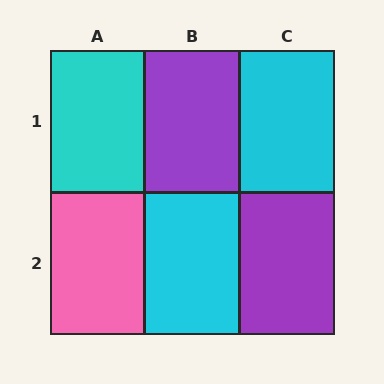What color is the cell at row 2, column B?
Cyan.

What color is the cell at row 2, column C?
Purple.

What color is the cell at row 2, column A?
Pink.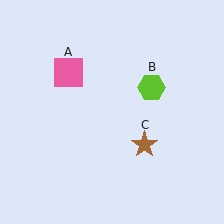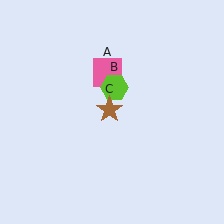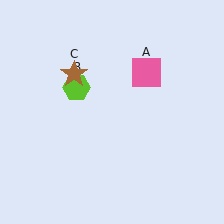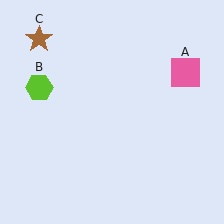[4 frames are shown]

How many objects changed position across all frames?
3 objects changed position: pink square (object A), lime hexagon (object B), brown star (object C).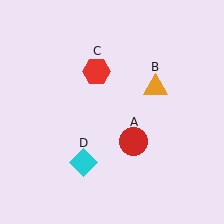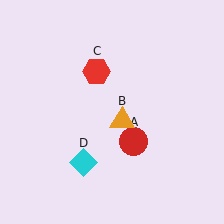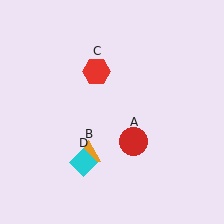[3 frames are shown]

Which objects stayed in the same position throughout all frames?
Red circle (object A) and red hexagon (object C) and cyan diamond (object D) remained stationary.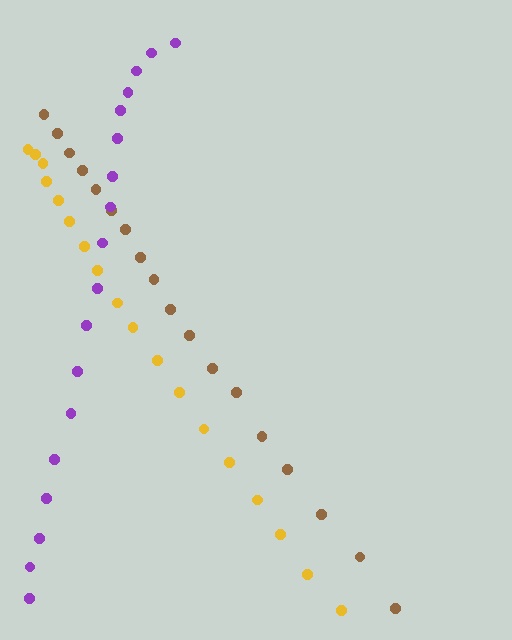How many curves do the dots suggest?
There are 3 distinct paths.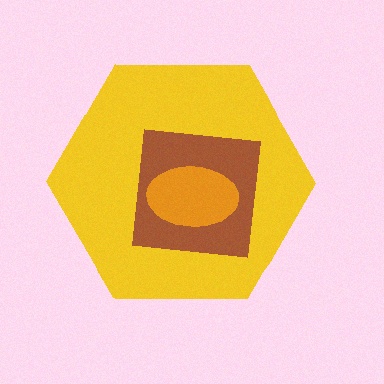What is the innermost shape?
The orange ellipse.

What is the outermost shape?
The yellow hexagon.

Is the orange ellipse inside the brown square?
Yes.